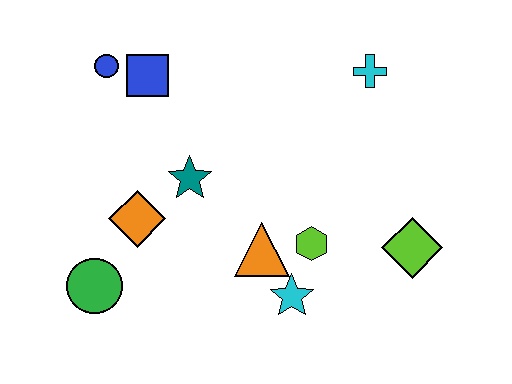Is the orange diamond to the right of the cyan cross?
No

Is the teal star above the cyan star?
Yes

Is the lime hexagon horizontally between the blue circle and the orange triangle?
No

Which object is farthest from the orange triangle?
The blue circle is farthest from the orange triangle.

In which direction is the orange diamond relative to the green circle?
The orange diamond is above the green circle.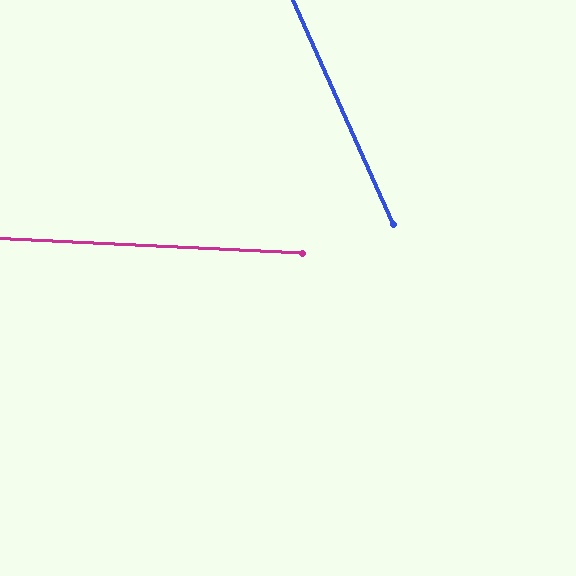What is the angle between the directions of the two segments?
Approximately 63 degrees.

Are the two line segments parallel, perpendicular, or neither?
Neither parallel nor perpendicular — they differ by about 63°.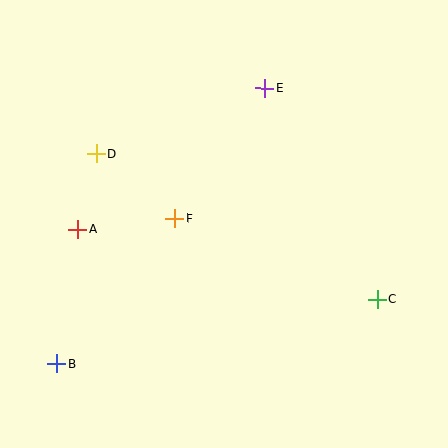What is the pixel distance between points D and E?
The distance between D and E is 181 pixels.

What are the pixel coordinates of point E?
Point E is at (264, 88).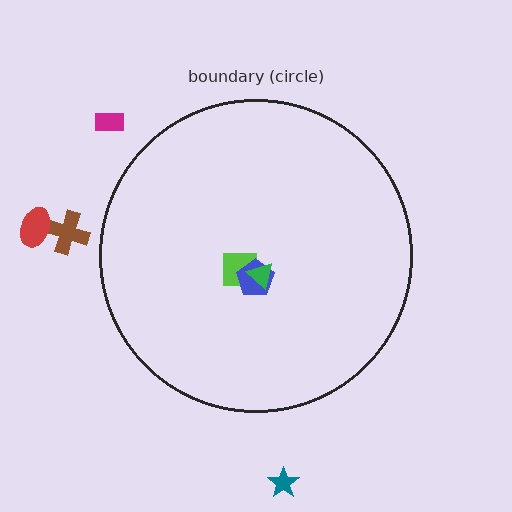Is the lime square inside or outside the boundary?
Inside.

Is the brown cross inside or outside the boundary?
Outside.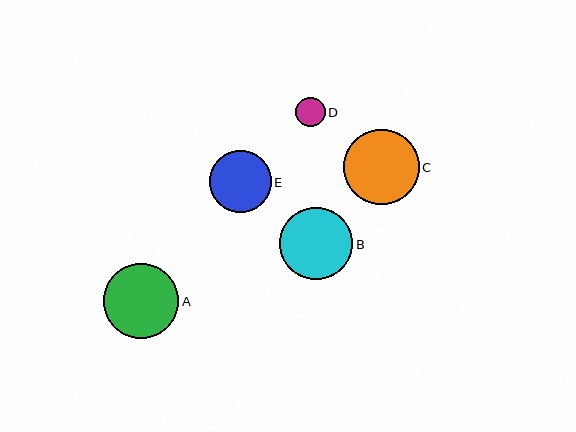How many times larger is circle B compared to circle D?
Circle B is approximately 2.4 times the size of circle D.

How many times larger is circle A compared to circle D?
Circle A is approximately 2.5 times the size of circle D.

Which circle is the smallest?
Circle D is the smallest with a size of approximately 30 pixels.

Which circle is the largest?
Circle C is the largest with a size of approximately 76 pixels.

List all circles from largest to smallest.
From largest to smallest: C, A, B, E, D.